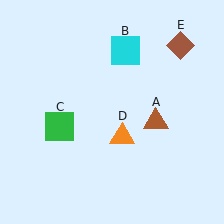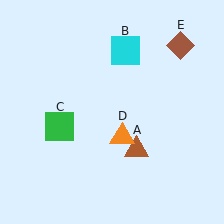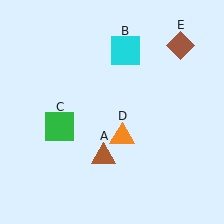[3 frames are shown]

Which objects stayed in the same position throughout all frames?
Cyan square (object B) and green square (object C) and orange triangle (object D) and brown diamond (object E) remained stationary.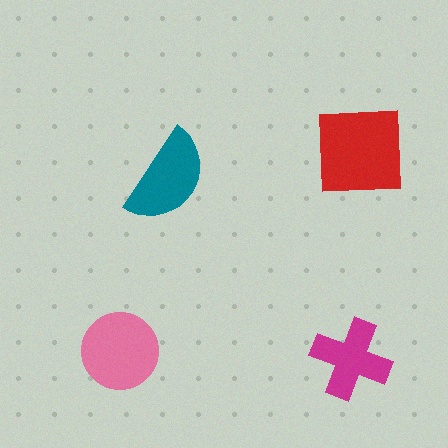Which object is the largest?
The red square.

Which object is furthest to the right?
The red square is rightmost.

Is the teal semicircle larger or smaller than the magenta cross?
Larger.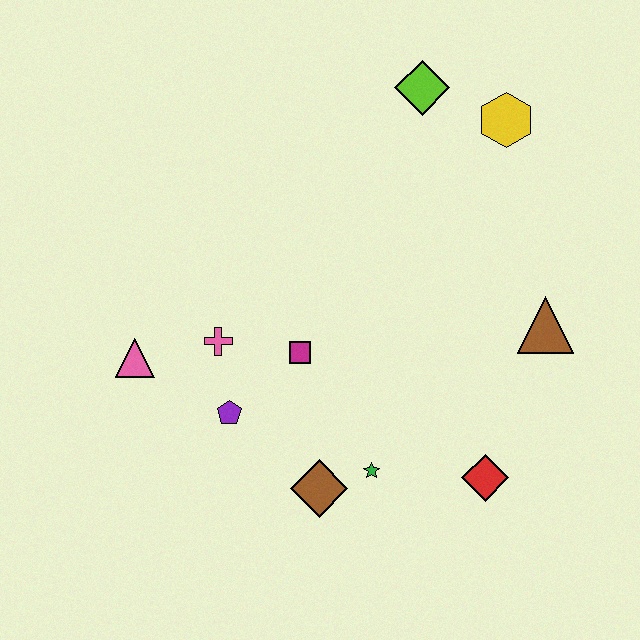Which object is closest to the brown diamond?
The green star is closest to the brown diamond.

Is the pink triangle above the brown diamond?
Yes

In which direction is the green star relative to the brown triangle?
The green star is to the left of the brown triangle.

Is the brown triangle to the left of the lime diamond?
No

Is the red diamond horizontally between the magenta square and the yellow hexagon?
Yes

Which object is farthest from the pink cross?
The yellow hexagon is farthest from the pink cross.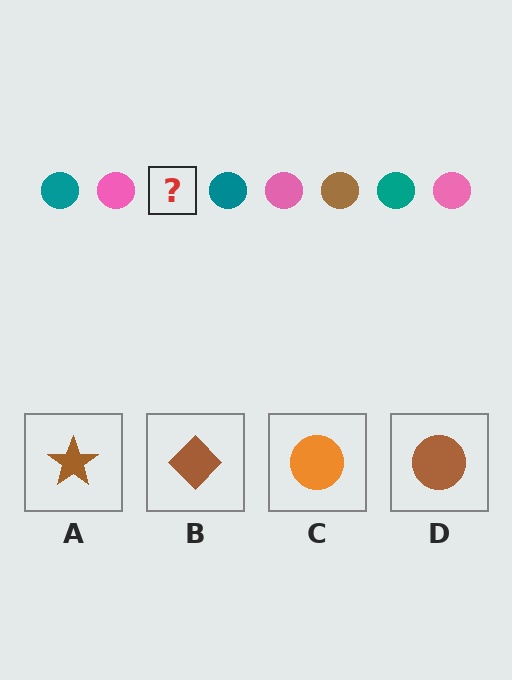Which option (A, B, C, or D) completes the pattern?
D.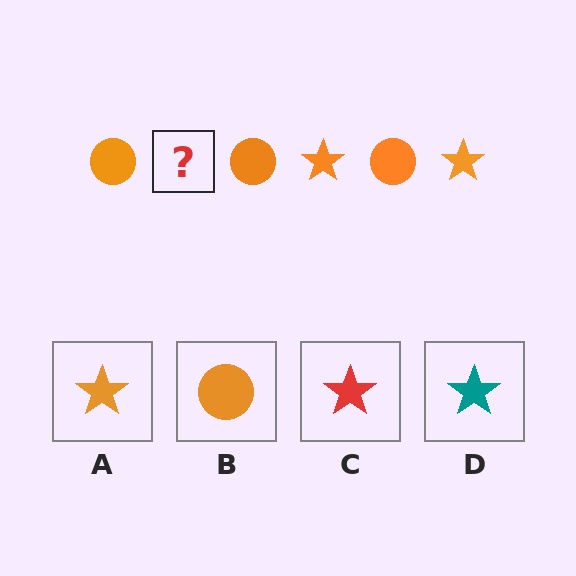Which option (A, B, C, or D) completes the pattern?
A.